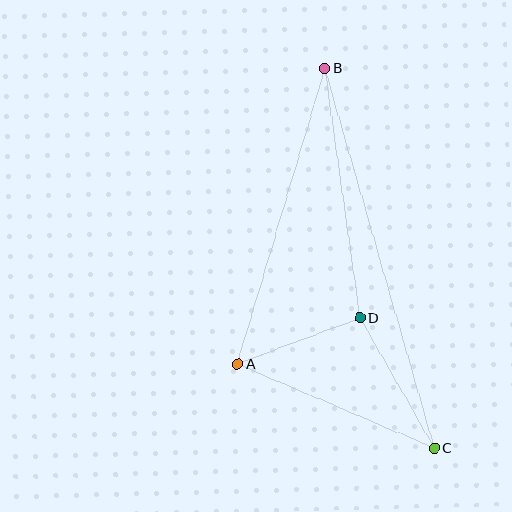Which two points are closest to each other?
Points A and D are closest to each other.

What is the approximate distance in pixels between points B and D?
The distance between B and D is approximately 252 pixels.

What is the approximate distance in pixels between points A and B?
The distance between A and B is approximately 308 pixels.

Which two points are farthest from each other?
Points B and C are farthest from each other.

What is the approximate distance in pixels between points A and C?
The distance between A and C is approximately 214 pixels.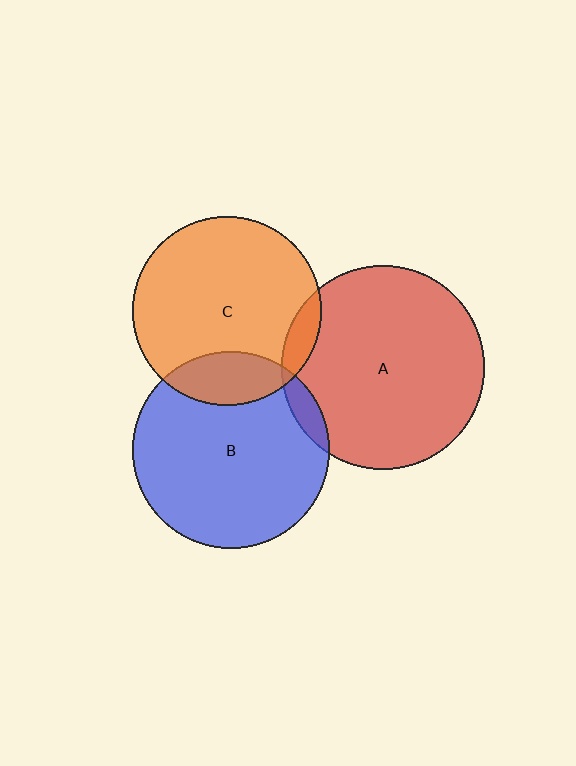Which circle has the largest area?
Circle A (red).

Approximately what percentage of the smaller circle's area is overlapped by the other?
Approximately 10%.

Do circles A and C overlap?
Yes.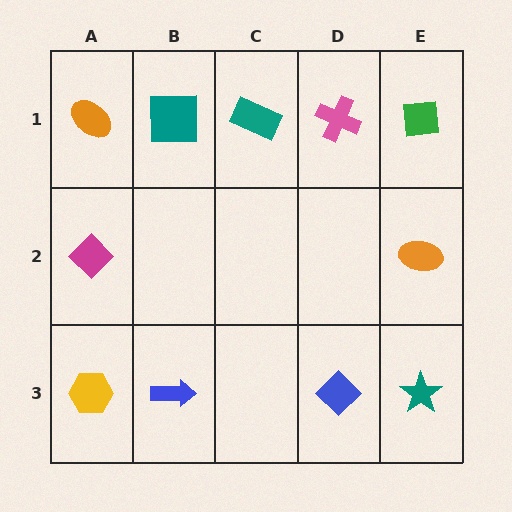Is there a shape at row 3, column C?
No, that cell is empty.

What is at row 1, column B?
A teal square.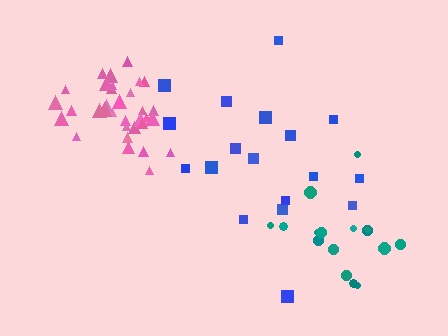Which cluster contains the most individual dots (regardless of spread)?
Pink (33).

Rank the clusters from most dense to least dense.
pink, teal, blue.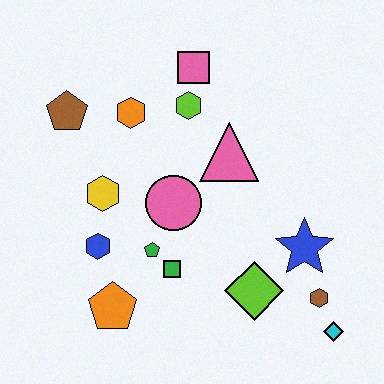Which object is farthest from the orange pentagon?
The pink square is farthest from the orange pentagon.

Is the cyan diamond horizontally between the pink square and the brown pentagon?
No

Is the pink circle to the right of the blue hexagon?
Yes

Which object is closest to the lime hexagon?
The pink square is closest to the lime hexagon.